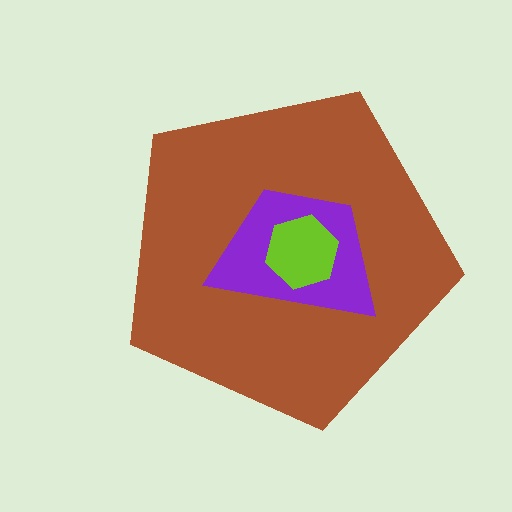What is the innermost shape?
The lime hexagon.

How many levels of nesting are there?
3.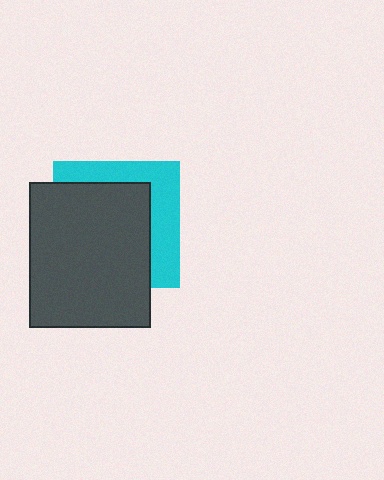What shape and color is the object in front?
The object in front is a dark gray rectangle.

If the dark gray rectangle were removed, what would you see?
You would see the complete cyan square.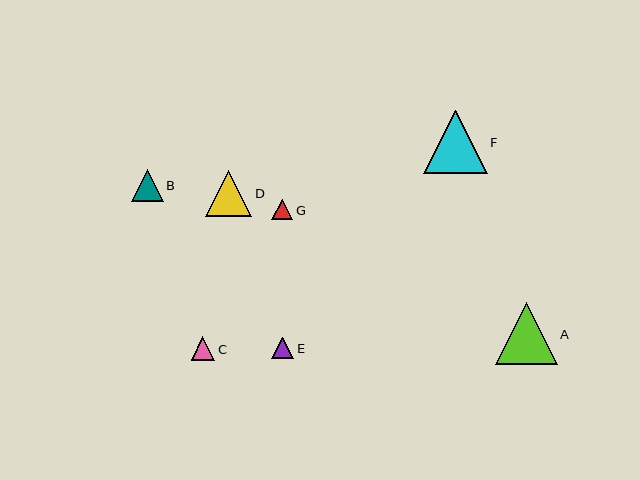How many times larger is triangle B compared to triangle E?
Triangle B is approximately 1.5 times the size of triangle E.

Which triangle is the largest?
Triangle F is the largest with a size of approximately 63 pixels.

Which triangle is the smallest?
Triangle G is the smallest with a size of approximately 21 pixels.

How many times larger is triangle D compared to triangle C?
Triangle D is approximately 2.0 times the size of triangle C.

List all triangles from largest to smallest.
From largest to smallest: F, A, D, B, C, E, G.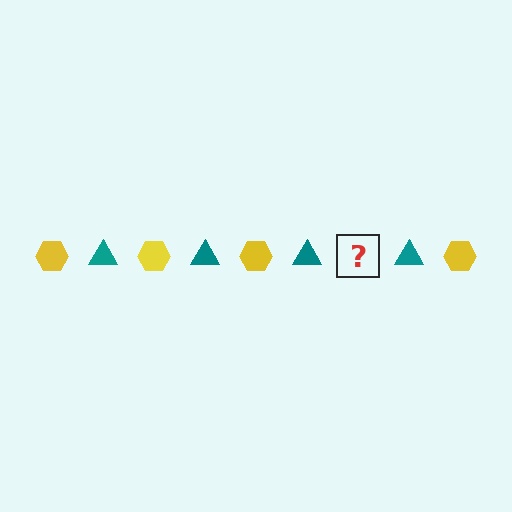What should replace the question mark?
The question mark should be replaced with a yellow hexagon.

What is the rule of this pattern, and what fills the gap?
The rule is that the pattern alternates between yellow hexagon and teal triangle. The gap should be filled with a yellow hexagon.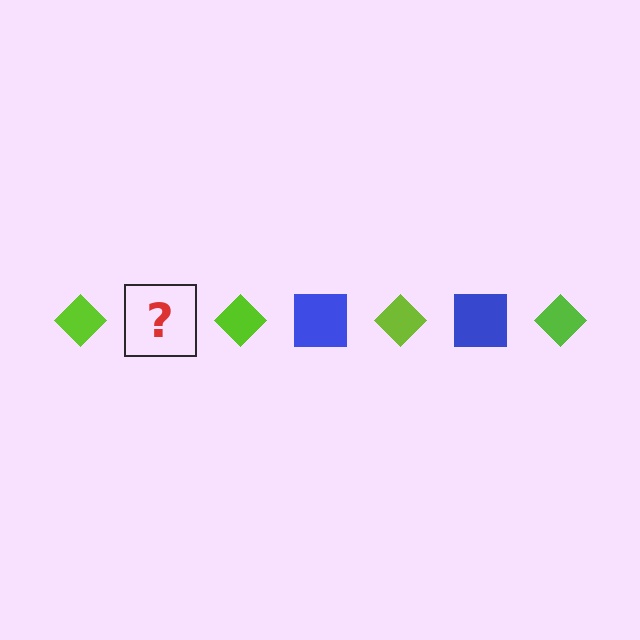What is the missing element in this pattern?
The missing element is a blue square.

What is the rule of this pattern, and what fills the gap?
The rule is that the pattern alternates between lime diamond and blue square. The gap should be filled with a blue square.